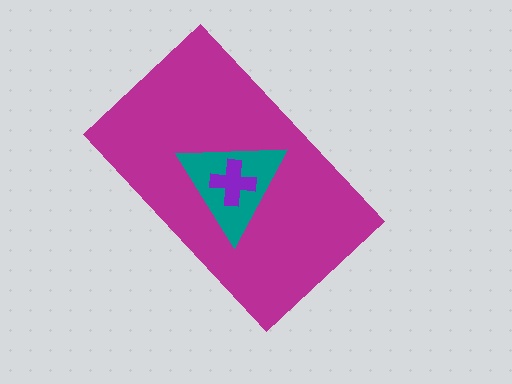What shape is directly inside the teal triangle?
The purple cross.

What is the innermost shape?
The purple cross.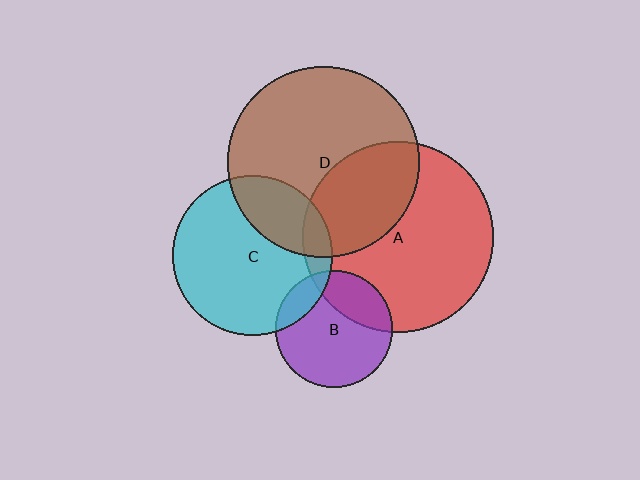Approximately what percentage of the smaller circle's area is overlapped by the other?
Approximately 30%.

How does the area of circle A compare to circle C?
Approximately 1.4 times.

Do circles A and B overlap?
Yes.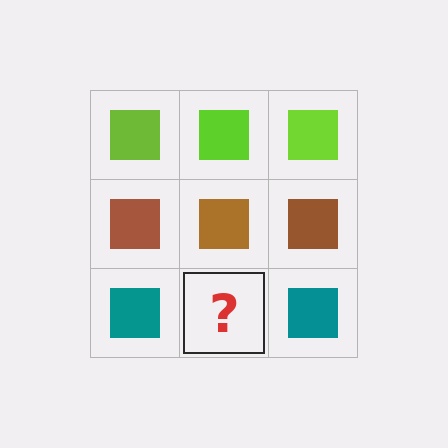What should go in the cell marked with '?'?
The missing cell should contain a teal square.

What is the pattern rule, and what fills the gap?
The rule is that each row has a consistent color. The gap should be filled with a teal square.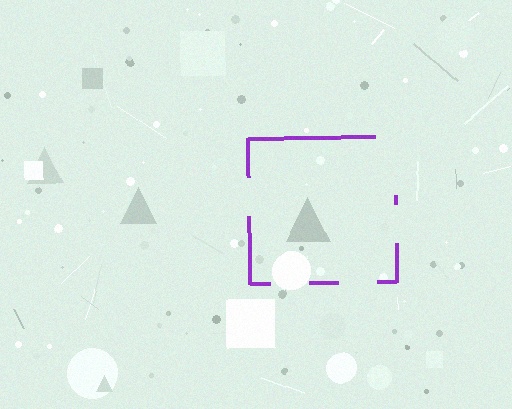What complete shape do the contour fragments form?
The contour fragments form a square.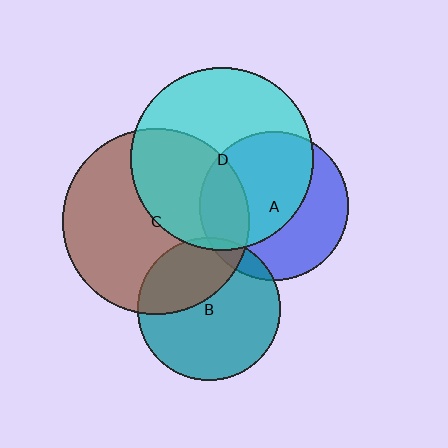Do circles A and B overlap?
Yes.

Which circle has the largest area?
Circle C (brown).